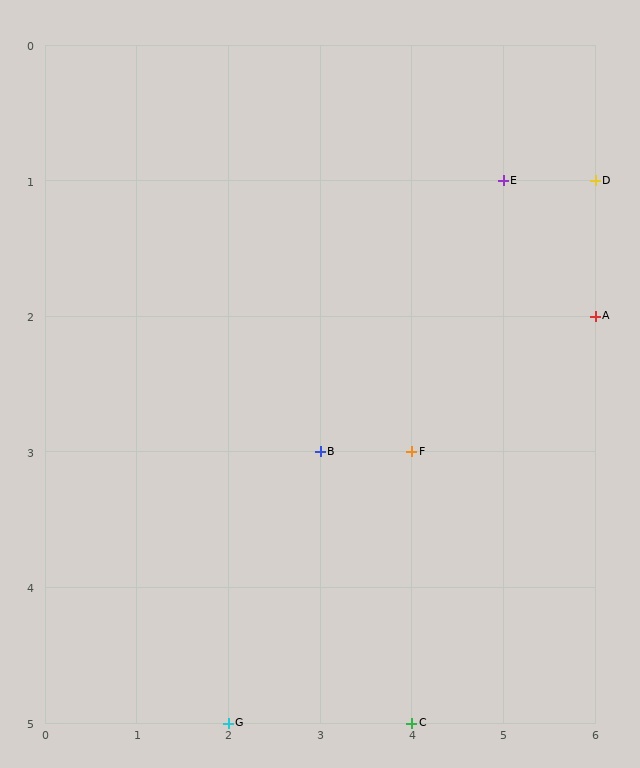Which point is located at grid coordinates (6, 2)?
Point A is at (6, 2).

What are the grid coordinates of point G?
Point G is at grid coordinates (2, 5).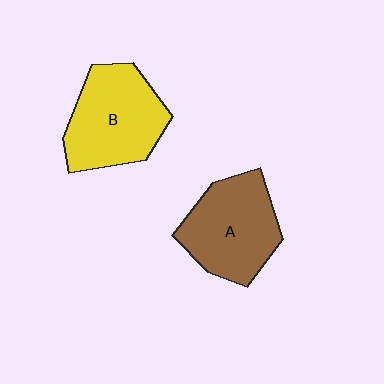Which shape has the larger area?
Shape B (yellow).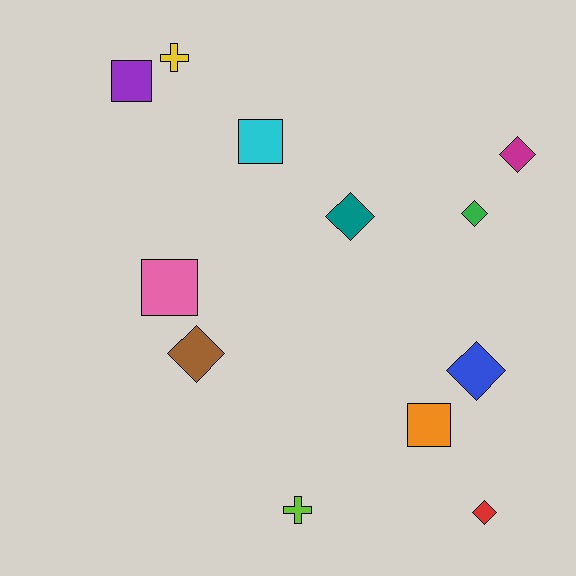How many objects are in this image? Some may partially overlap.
There are 12 objects.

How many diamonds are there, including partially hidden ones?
There are 6 diamonds.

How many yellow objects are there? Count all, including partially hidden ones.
There is 1 yellow object.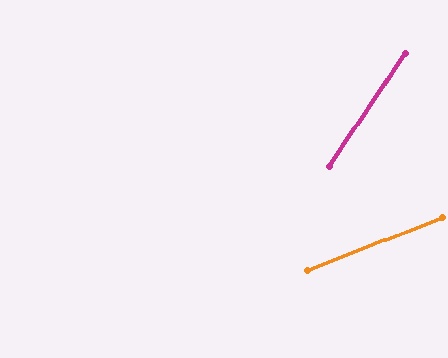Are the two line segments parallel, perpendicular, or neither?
Neither parallel nor perpendicular — they differ by about 35°.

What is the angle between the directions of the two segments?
Approximately 35 degrees.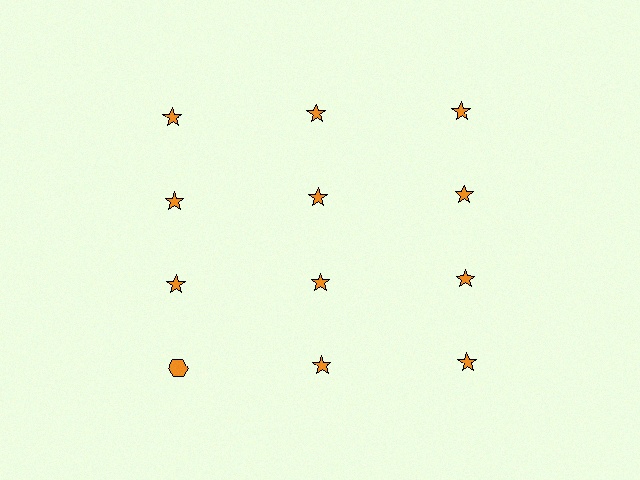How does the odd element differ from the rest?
It has a different shape: hexagon instead of star.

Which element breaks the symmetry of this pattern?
The orange hexagon in the fourth row, leftmost column breaks the symmetry. All other shapes are orange stars.